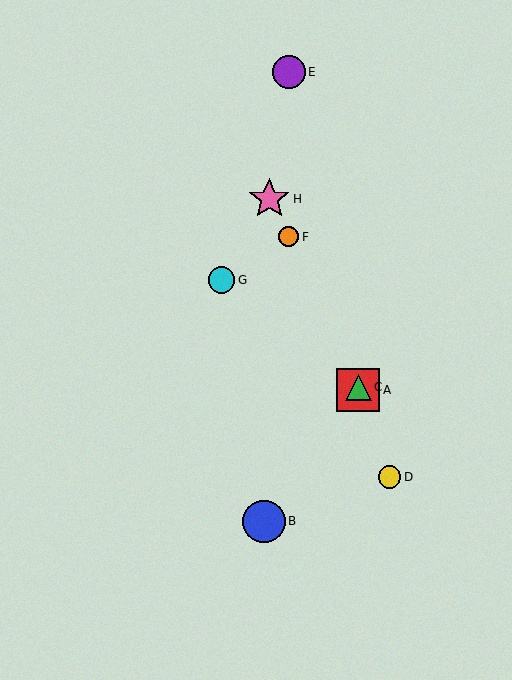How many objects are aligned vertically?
2 objects (A, C) are aligned vertically.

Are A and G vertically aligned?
No, A is at x≈358 and G is at x≈222.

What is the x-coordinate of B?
Object B is at x≈264.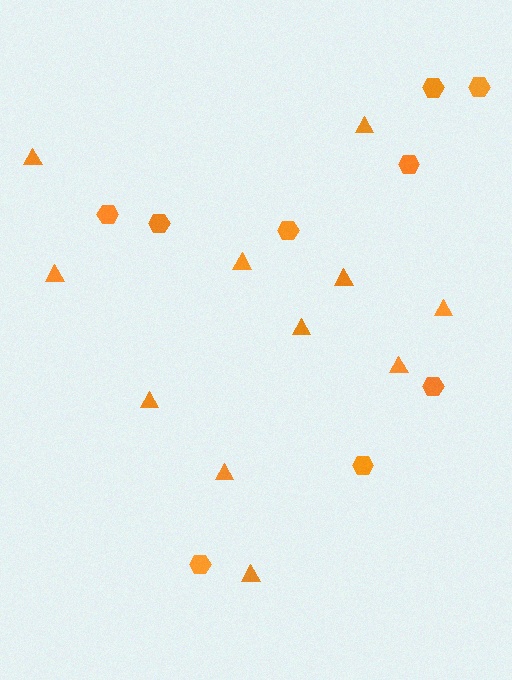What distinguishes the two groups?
There are 2 groups: one group of hexagons (9) and one group of triangles (11).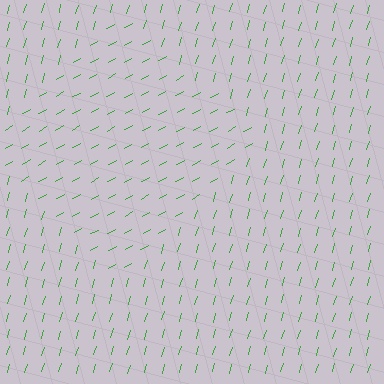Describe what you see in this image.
The image is filled with small green line segments. A diamond region in the image has lines oriented differently from the surrounding lines, creating a visible texture boundary.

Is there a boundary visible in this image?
Yes, there is a texture boundary formed by a change in line orientation.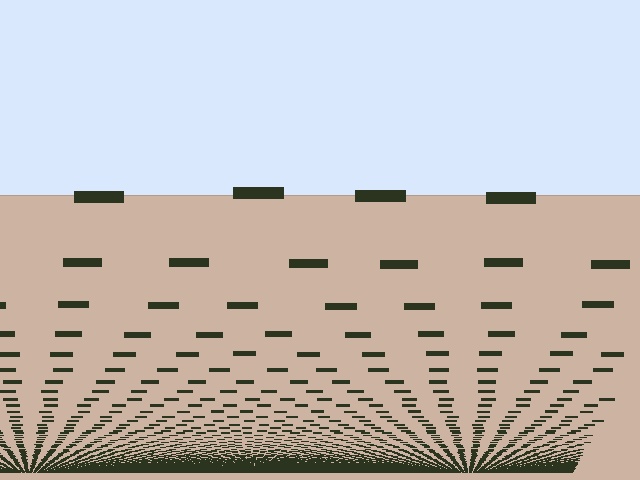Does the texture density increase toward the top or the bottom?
Density increases toward the bottom.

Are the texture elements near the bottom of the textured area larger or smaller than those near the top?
Smaller. The gradient is inverted — elements near the bottom are smaller and denser.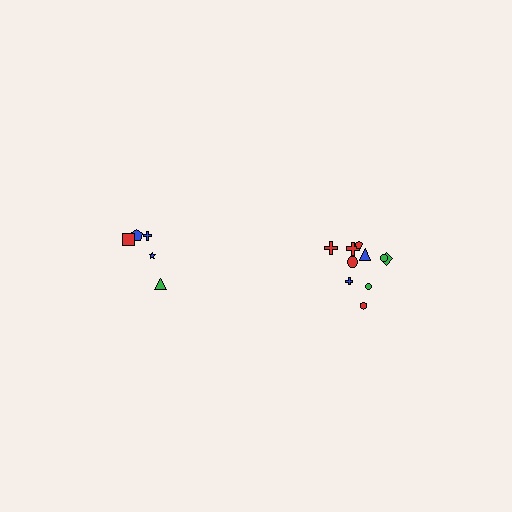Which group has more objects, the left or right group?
The right group.